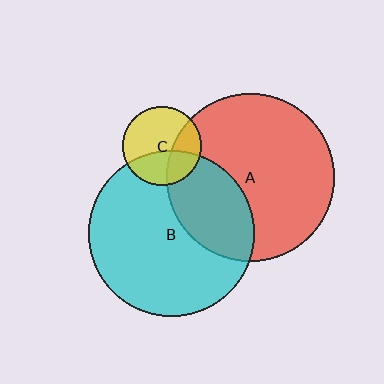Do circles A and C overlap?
Yes.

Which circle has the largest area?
Circle A (red).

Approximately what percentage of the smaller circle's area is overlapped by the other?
Approximately 30%.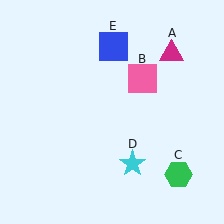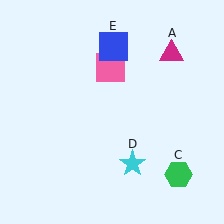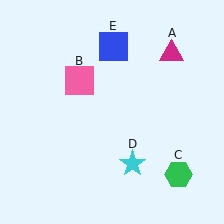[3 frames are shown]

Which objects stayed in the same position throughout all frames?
Magenta triangle (object A) and green hexagon (object C) and cyan star (object D) and blue square (object E) remained stationary.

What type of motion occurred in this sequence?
The pink square (object B) rotated counterclockwise around the center of the scene.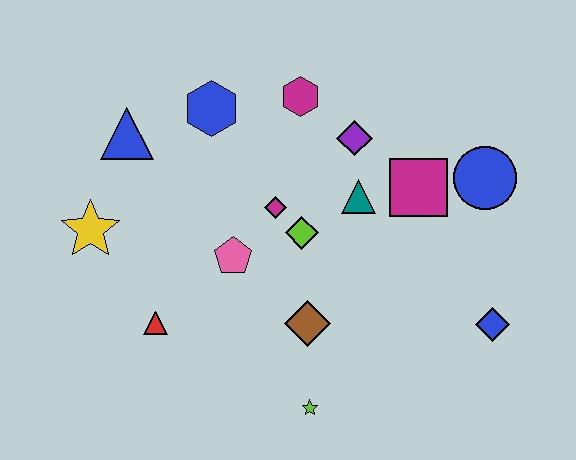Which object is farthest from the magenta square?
The yellow star is farthest from the magenta square.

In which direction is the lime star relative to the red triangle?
The lime star is to the right of the red triangle.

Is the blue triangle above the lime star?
Yes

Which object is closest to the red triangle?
The pink pentagon is closest to the red triangle.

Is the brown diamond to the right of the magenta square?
No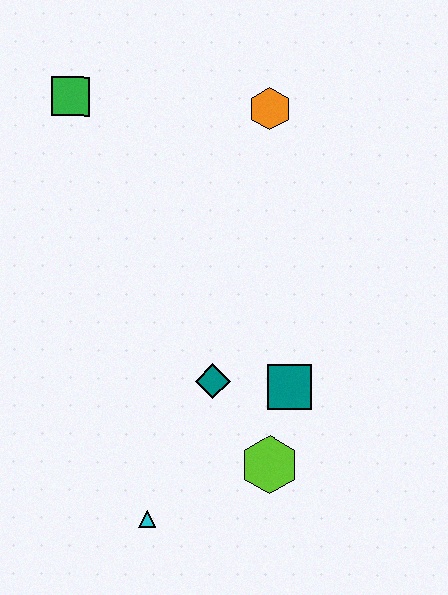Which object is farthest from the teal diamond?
The green square is farthest from the teal diamond.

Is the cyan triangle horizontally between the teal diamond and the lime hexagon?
No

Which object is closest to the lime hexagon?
The teal square is closest to the lime hexagon.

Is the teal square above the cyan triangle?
Yes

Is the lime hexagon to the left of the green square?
No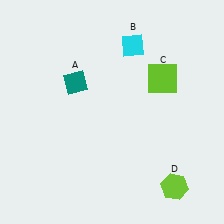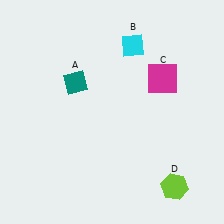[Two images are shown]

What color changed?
The square (C) changed from lime in Image 1 to magenta in Image 2.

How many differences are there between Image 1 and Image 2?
There is 1 difference between the two images.